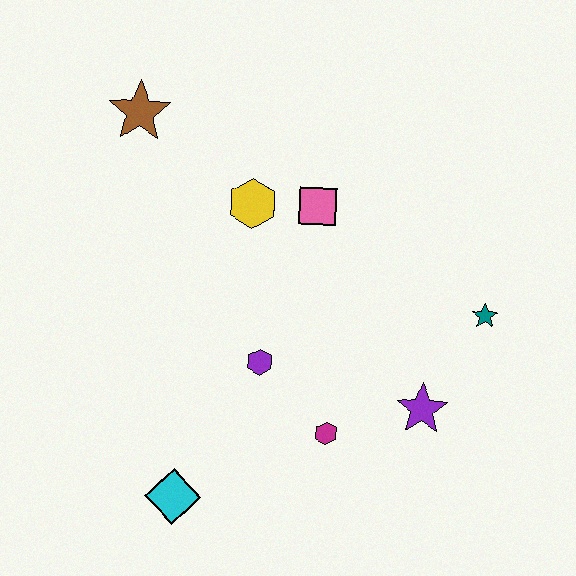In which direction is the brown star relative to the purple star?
The brown star is to the left of the purple star.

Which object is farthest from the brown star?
The purple star is farthest from the brown star.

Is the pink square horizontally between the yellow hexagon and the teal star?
Yes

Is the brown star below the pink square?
No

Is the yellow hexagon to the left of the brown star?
No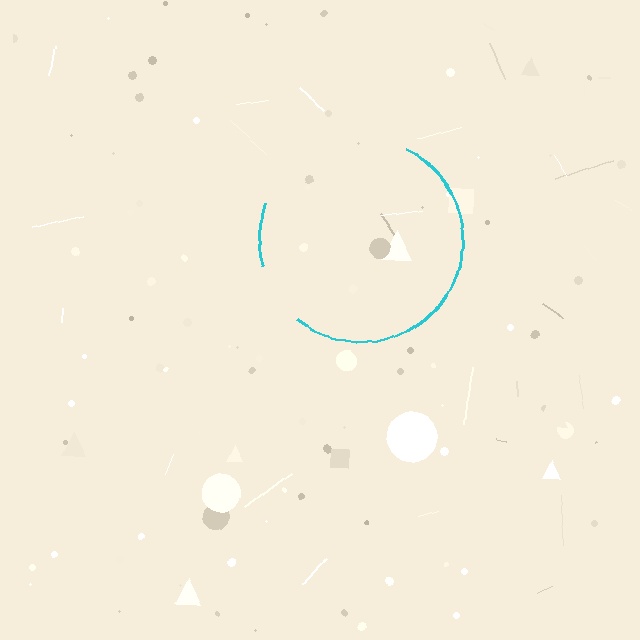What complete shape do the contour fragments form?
The contour fragments form a circle.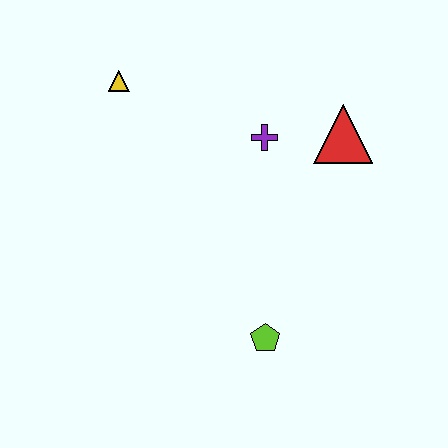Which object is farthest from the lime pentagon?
The yellow triangle is farthest from the lime pentagon.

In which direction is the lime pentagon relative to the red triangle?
The lime pentagon is below the red triangle.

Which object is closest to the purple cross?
The red triangle is closest to the purple cross.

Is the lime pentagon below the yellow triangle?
Yes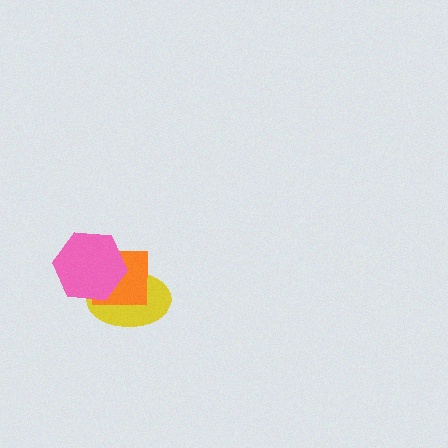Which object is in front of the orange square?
The pink hexagon is in front of the orange square.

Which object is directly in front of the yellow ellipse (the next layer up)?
The orange square is directly in front of the yellow ellipse.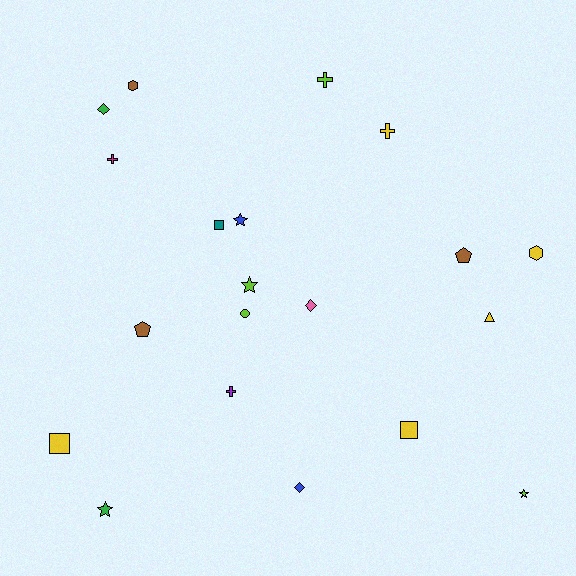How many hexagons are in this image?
There are 2 hexagons.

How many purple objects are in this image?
There is 1 purple object.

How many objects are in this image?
There are 20 objects.